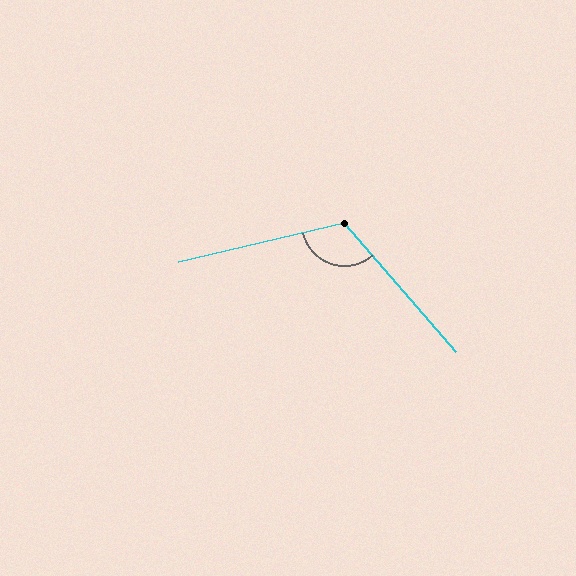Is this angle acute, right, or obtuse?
It is obtuse.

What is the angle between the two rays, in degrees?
Approximately 118 degrees.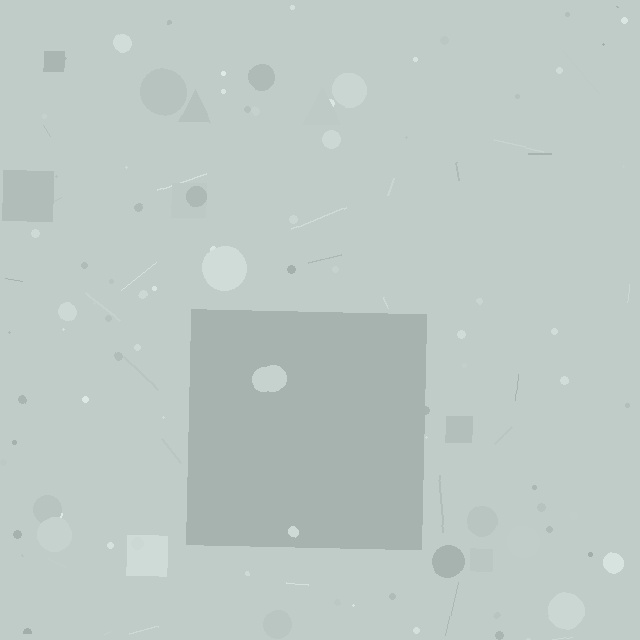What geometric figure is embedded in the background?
A square is embedded in the background.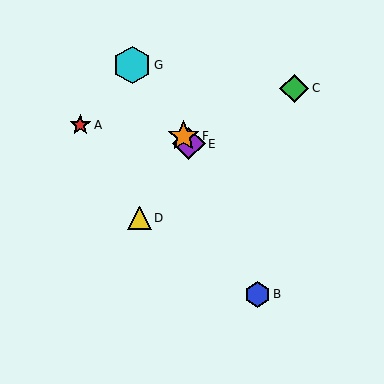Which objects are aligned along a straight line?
Objects E, F, G are aligned along a straight line.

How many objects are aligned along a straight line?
3 objects (E, F, G) are aligned along a straight line.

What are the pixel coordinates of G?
Object G is at (132, 65).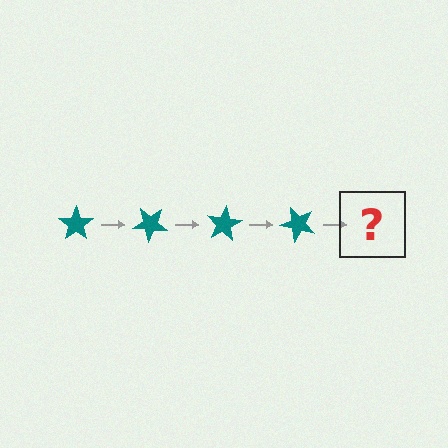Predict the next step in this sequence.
The next step is a teal star rotated 160 degrees.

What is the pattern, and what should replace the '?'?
The pattern is that the star rotates 40 degrees each step. The '?' should be a teal star rotated 160 degrees.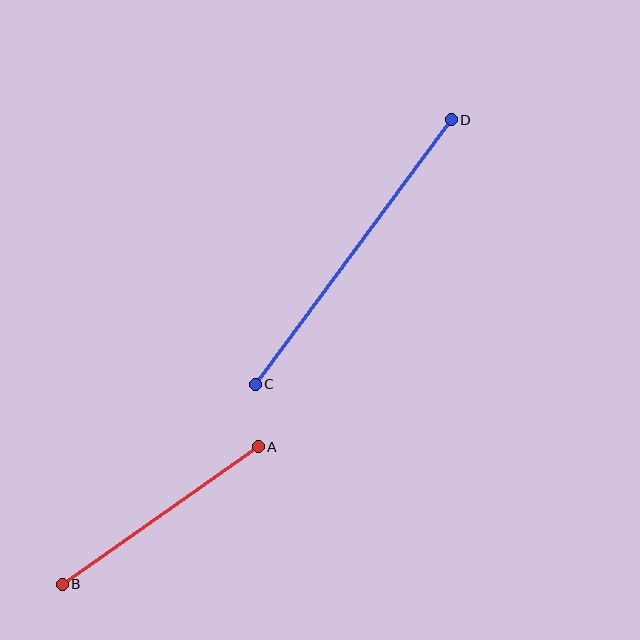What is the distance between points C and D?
The distance is approximately 329 pixels.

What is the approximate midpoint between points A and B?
The midpoint is at approximately (160, 516) pixels.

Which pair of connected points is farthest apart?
Points C and D are farthest apart.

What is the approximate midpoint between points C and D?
The midpoint is at approximately (353, 252) pixels.